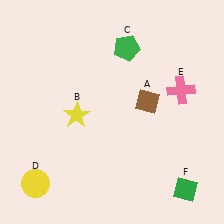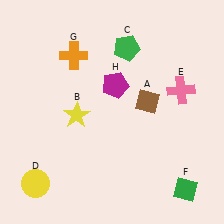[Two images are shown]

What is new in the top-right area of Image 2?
A magenta pentagon (H) was added in the top-right area of Image 2.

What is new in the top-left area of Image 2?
An orange cross (G) was added in the top-left area of Image 2.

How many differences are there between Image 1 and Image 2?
There are 2 differences between the two images.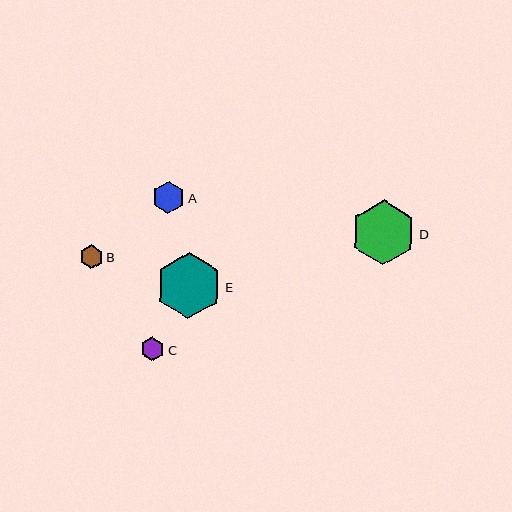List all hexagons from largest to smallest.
From largest to smallest: E, D, A, B, C.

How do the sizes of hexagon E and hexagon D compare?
Hexagon E and hexagon D are approximately the same size.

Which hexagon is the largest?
Hexagon E is the largest with a size of approximately 66 pixels.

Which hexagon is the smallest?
Hexagon C is the smallest with a size of approximately 23 pixels.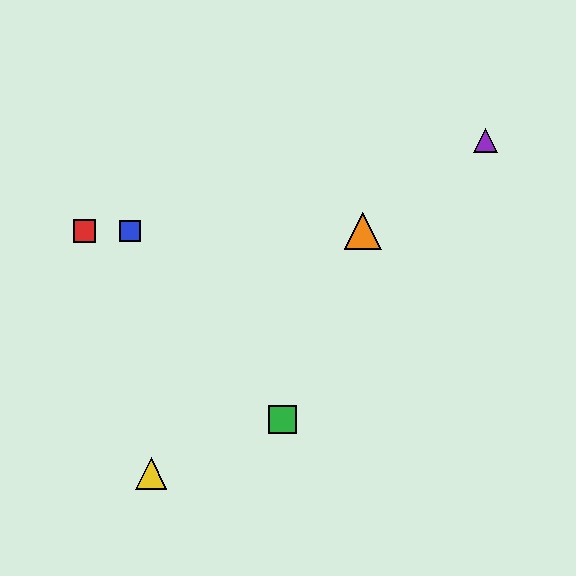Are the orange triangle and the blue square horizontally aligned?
Yes, both are at y≈231.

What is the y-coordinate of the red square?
The red square is at y≈231.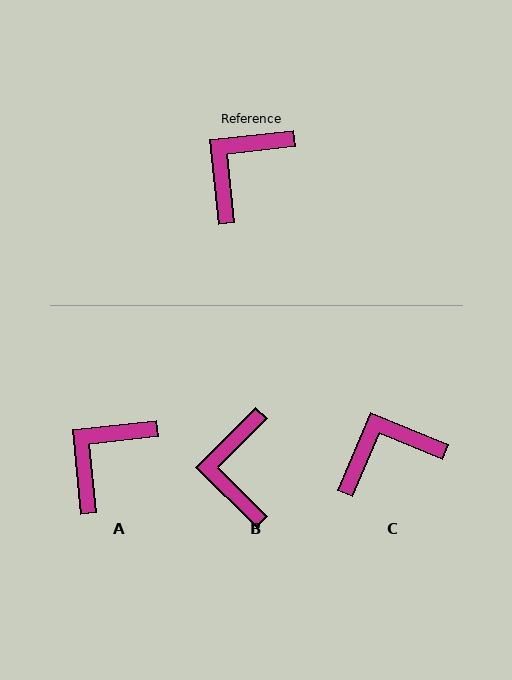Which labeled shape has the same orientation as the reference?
A.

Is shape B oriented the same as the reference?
No, it is off by about 39 degrees.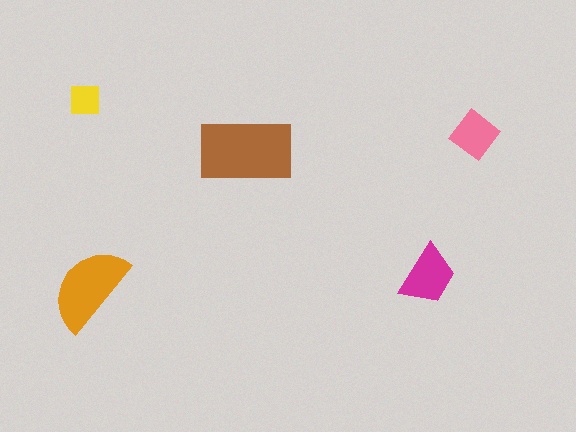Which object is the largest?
The brown rectangle.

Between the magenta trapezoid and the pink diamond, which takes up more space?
The magenta trapezoid.